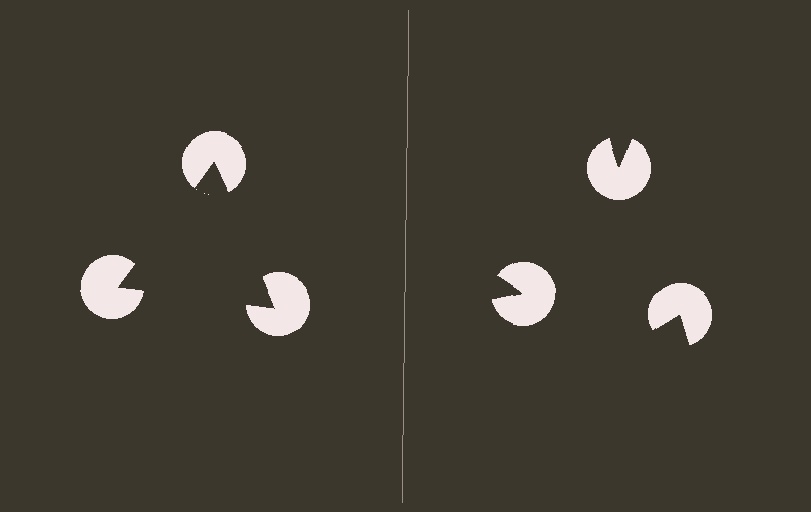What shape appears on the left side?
An illusory triangle.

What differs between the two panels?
The pac-man discs are positioned identically on both sides; only the wedge orientations differ. On the left they align to a triangle; on the right they are misaligned.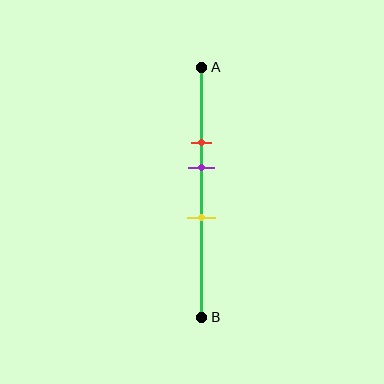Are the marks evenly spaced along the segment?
Yes, the marks are approximately evenly spaced.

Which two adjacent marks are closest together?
The red and purple marks are the closest adjacent pair.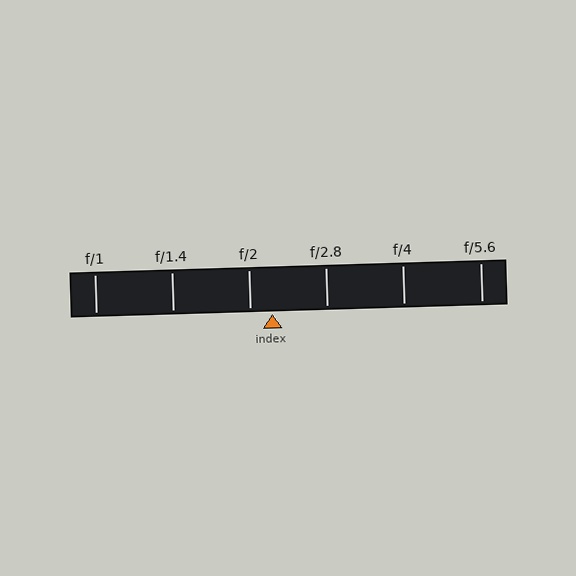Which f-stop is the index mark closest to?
The index mark is closest to f/2.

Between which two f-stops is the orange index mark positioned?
The index mark is between f/2 and f/2.8.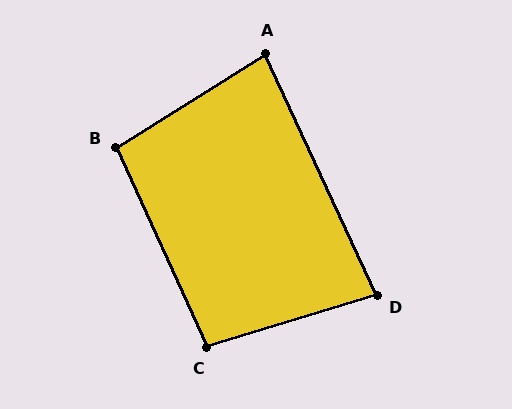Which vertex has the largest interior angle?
B, at approximately 98 degrees.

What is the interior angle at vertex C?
Approximately 97 degrees (obtuse).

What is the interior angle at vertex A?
Approximately 83 degrees (acute).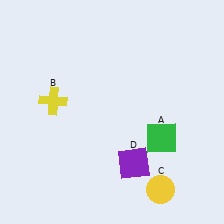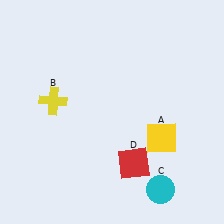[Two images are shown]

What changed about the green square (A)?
In Image 1, A is green. In Image 2, it changed to yellow.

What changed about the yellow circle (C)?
In Image 1, C is yellow. In Image 2, it changed to cyan.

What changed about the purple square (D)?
In Image 1, D is purple. In Image 2, it changed to red.